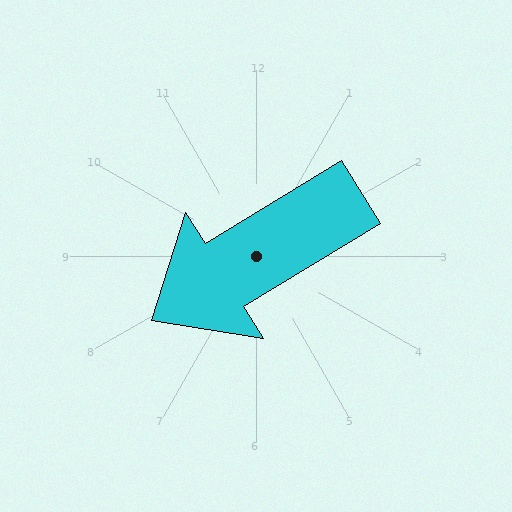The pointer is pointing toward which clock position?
Roughly 8 o'clock.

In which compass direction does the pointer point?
Southwest.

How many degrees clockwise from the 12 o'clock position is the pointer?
Approximately 238 degrees.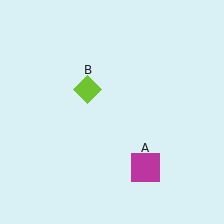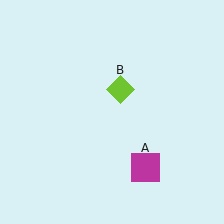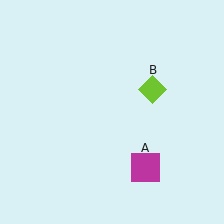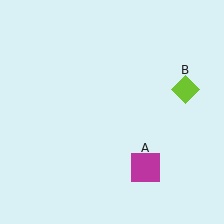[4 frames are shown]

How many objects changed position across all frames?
1 object changed position: lime diamond (object B).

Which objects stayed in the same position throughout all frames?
Magenta square (object A) remained stationary.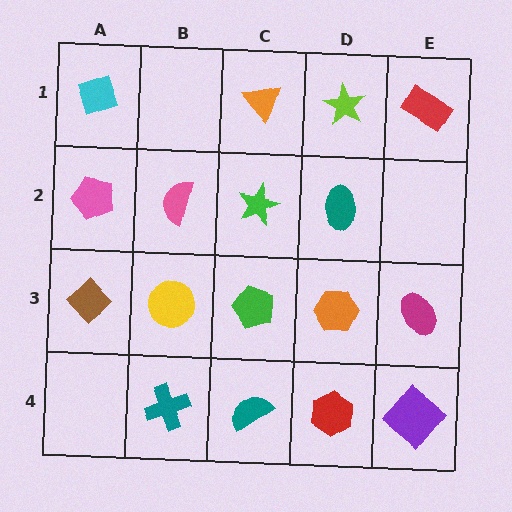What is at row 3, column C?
A green pentagon.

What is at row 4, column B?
A teal cross.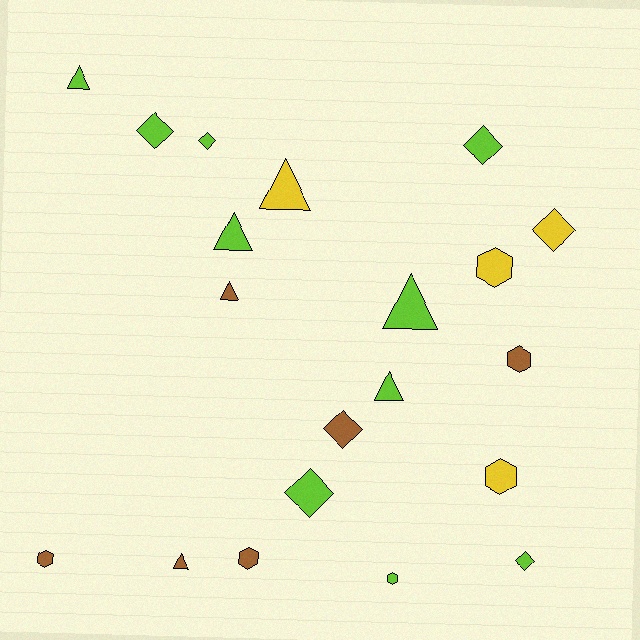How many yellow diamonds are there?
There is 1 yellow diamond.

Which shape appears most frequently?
Triangle, with 7 objects.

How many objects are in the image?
There are 20 objects.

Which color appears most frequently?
Lime, with 10 objects.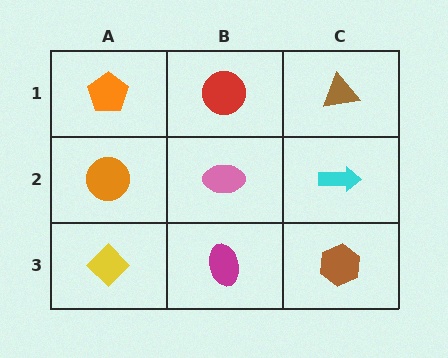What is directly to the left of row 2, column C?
A pink ellipse.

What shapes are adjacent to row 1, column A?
An orange circle (row 2, column A), a red circle (row 1, column B).